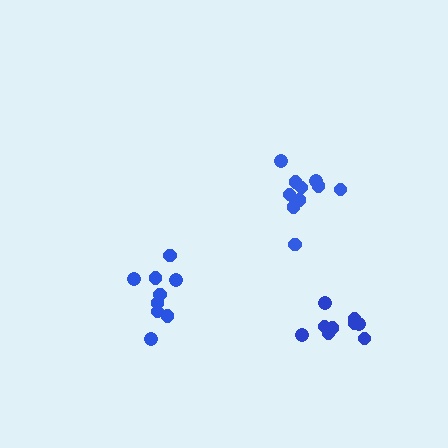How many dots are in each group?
Group 1: 12 dots, Group 2: 9 dots, Group 3: 9 dots (30 total).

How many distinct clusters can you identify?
There are 3 distinct clusters.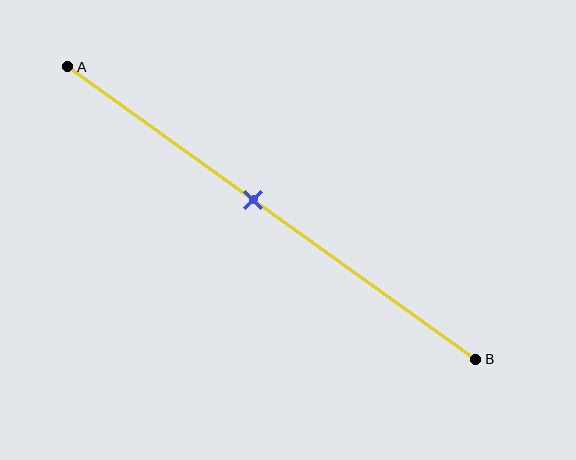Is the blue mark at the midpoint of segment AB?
No, the mark is at about 45% from A, not at the 50% midpoint.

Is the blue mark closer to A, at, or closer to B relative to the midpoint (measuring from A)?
The blue mark is closer to point A than the midpoint of segment AB.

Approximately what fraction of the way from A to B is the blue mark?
The blue mark is approximately 45% of the way from A to B.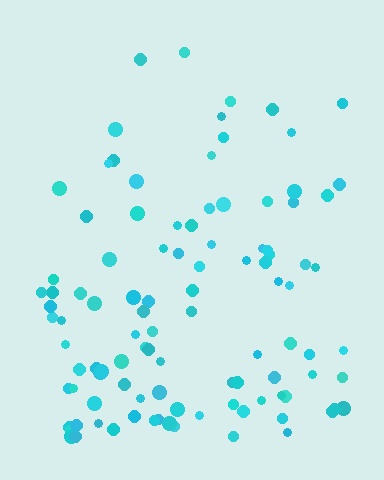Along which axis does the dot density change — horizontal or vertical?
Vertical.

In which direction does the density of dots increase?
From top to bottom, with the bottom side densest.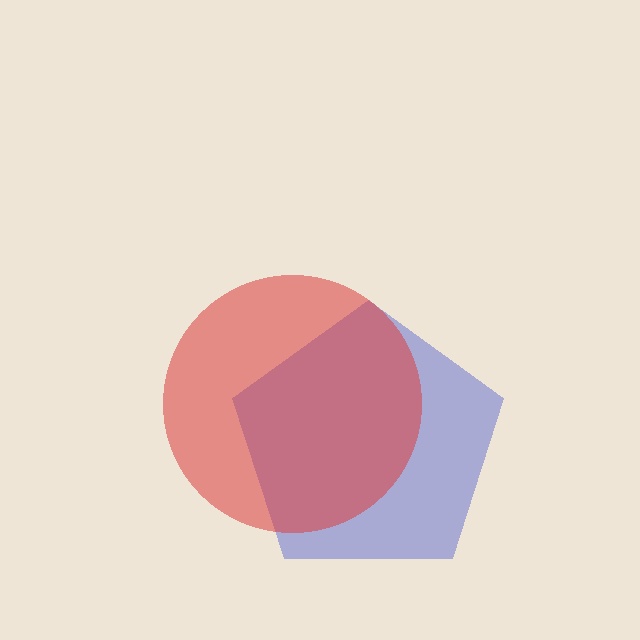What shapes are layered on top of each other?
The layered shapes are: a blue pentagon, a red circle.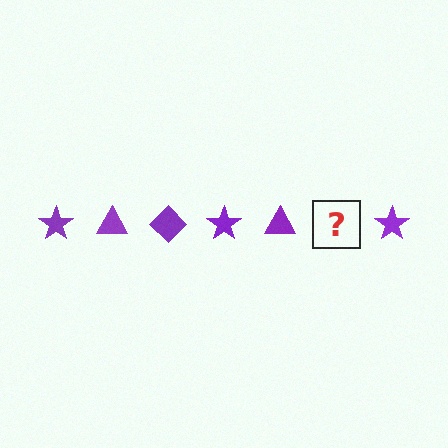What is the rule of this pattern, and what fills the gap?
The rule is that the pattern cycles through star, triangle, diamond shapes in purple. The gap should be filled with a purple diamond.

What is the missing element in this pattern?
The missing element is a purple diamond.